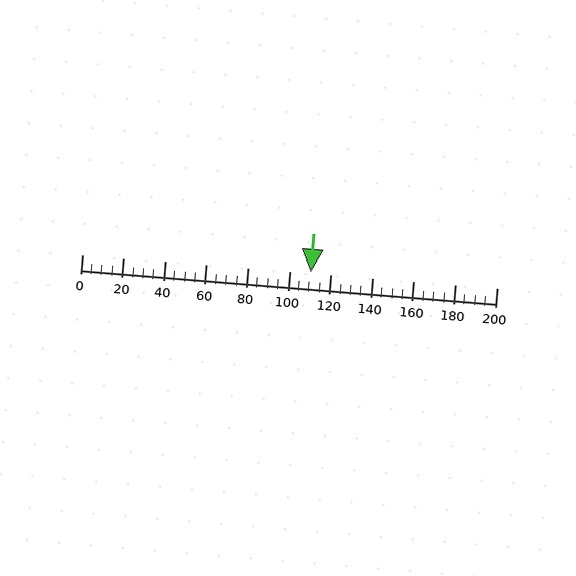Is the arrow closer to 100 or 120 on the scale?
The arrow is closer to 120.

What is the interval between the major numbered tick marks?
The major tick marks are spaced 20 units apart.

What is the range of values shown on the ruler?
The ruler shows values from 0 to 200.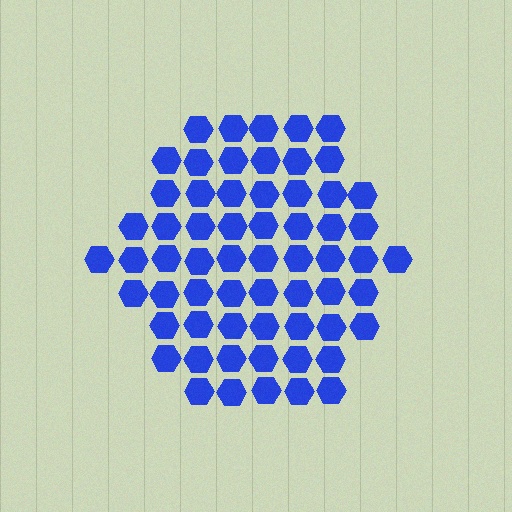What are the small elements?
The small elements are hexagons.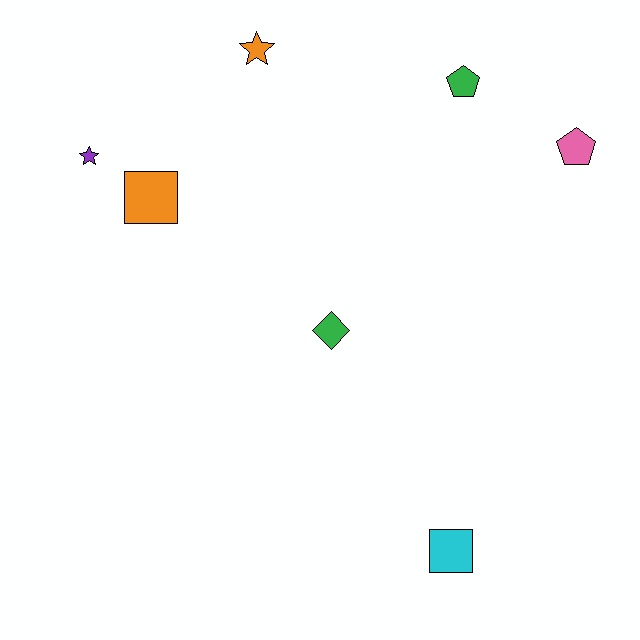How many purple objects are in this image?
There is 1 purple object.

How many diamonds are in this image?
There is 1 diamond.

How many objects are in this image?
There are 7 objects.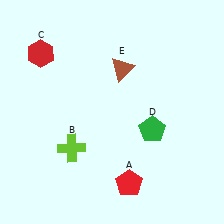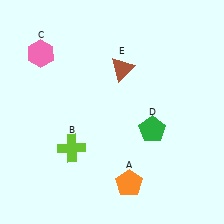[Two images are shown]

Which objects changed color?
A changed from red to orange. C changed from red to pink.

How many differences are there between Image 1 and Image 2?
There are 2 differences between the two images.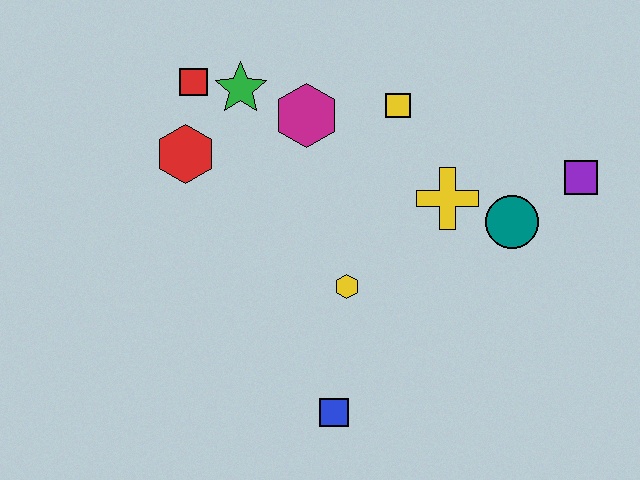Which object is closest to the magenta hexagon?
The green star is closest to the magenta hexagon.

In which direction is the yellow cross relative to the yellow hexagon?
The yellow cross is to the right of the yellow hexagon.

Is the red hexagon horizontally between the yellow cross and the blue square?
No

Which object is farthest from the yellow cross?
The red square is farthest from the yellow cross.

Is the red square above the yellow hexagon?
Yes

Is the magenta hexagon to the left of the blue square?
Yes